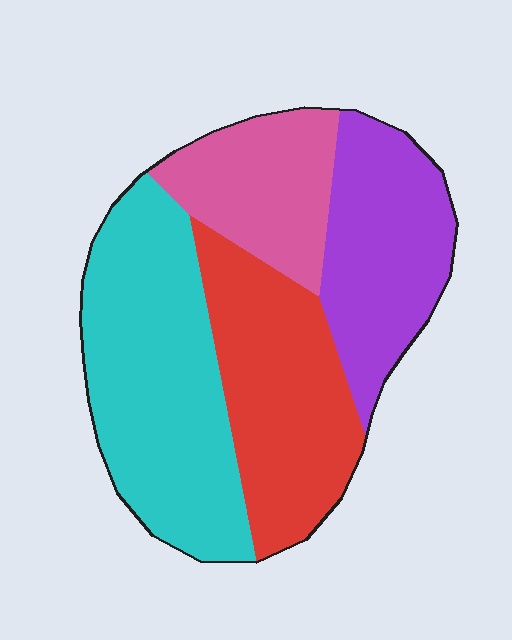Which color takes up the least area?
Pink, at roughly 15%.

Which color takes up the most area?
Cyan, at roughly 35%.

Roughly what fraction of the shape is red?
Red covers about 25% of the shape.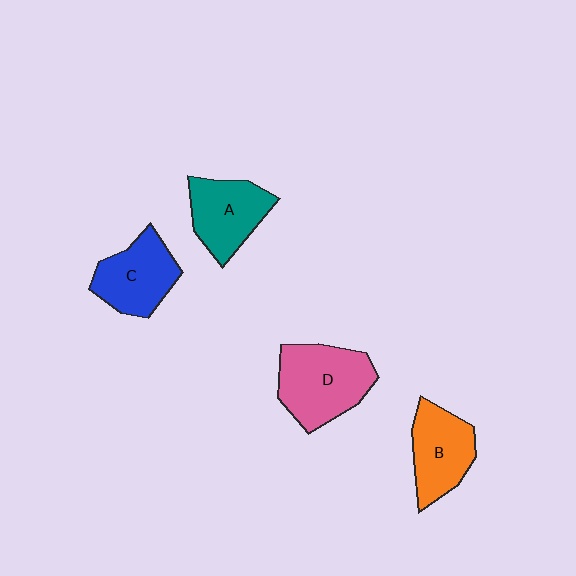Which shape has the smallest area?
Shape A (teal).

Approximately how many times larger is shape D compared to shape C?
Approximately 1.3 times.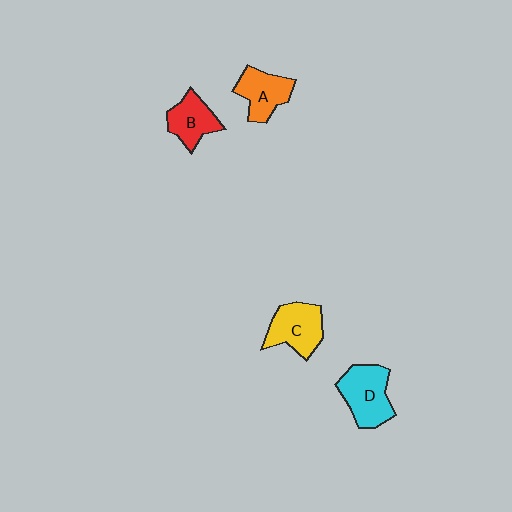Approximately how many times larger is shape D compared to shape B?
Approximately 1.4 times.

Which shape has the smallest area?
Shape B (red).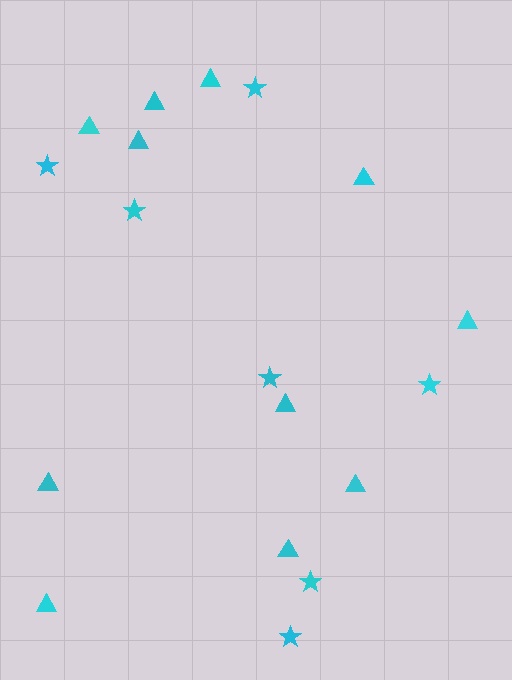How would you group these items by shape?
There are 2 groups: one group of stars (7) and one group of triangles (11).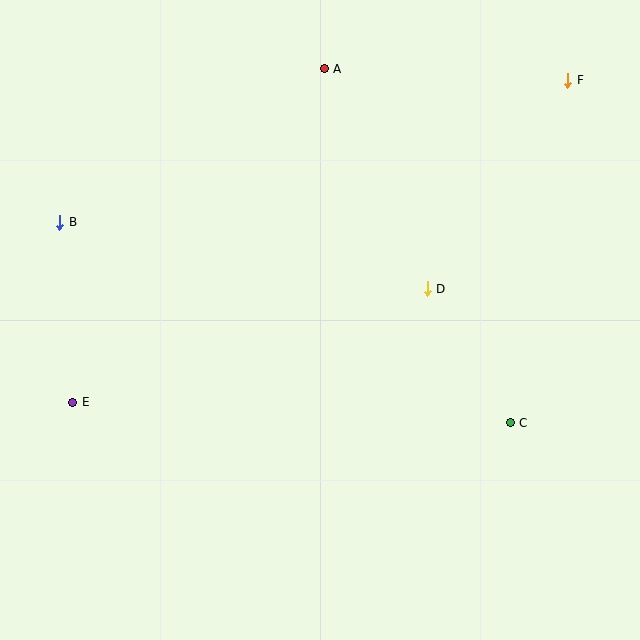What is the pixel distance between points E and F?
The distance between E and F is 590 pixels.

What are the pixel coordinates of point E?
Point E is at (73, 402).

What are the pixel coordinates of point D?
Point D is at (427, 289).